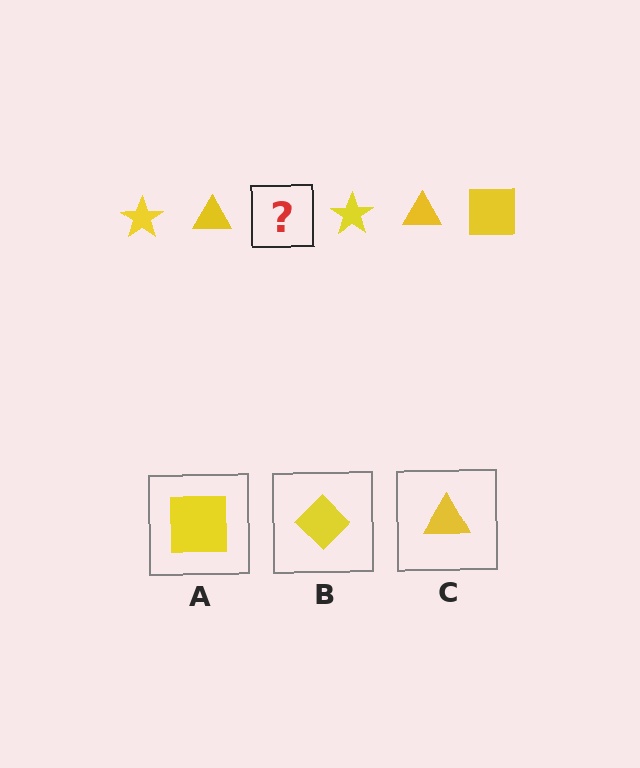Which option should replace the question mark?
Option A.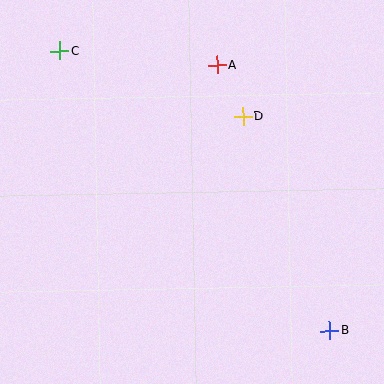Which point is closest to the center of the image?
Point D at (243, 116) is closest to the center.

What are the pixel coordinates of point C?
Point C is at (60, 51).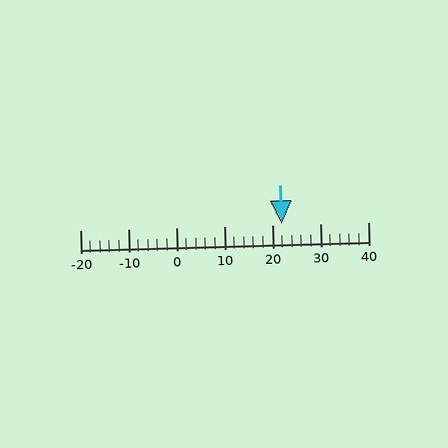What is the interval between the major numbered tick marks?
The major tick marks are spaced 10 units apart.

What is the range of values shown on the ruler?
The ruler shows values from -20 to 40.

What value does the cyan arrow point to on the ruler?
The cyan arrow points to approximately 22.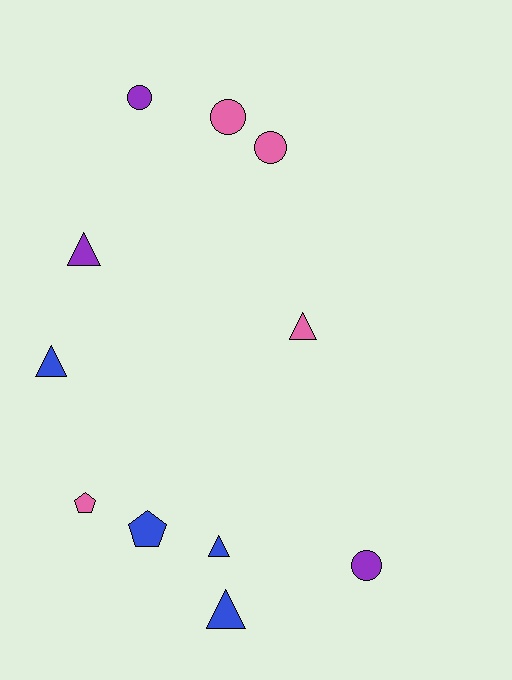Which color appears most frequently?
Pink, with 4 objects.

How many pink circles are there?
There are 2 pink circles.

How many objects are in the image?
There are 11 objects.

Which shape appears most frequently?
Triangle, with 5 objects.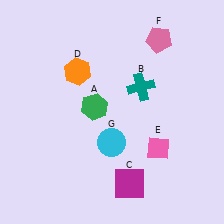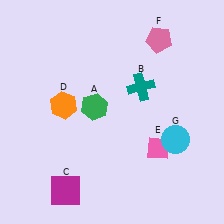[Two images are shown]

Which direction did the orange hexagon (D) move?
The orange hexagon (D) moved down.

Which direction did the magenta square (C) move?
The magenta square (C) moved left.